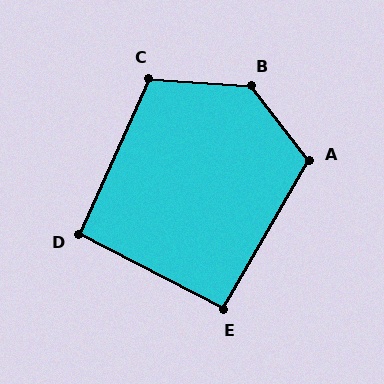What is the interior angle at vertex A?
Approximately 112 degrees (obtuse).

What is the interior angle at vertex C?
Approximately 110 degrees (obtuse).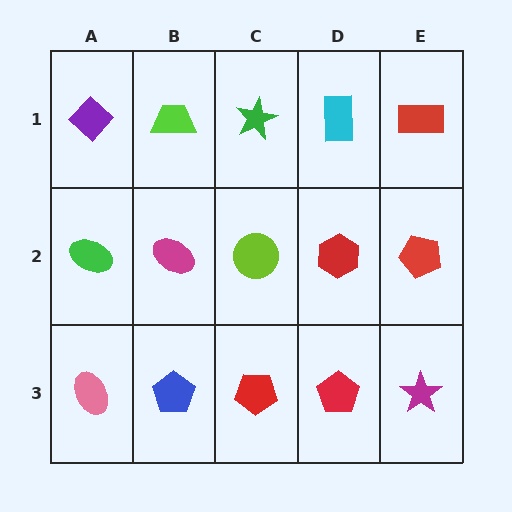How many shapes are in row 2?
5 shapes.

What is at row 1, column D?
A cyan rectangle.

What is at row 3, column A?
A pink ellipse.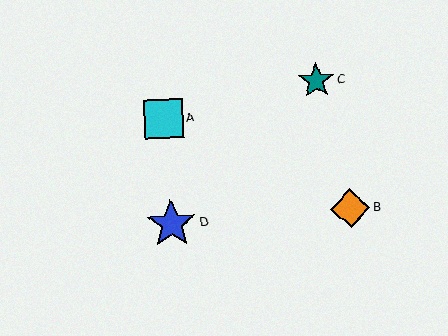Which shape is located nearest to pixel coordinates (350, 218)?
The orange diamond (labeled B) at (350, 209) is nearest to that location.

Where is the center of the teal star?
The center of the teal star is at (316, 81).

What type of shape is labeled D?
Shape D is a blue star.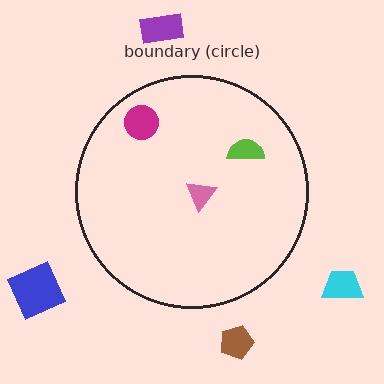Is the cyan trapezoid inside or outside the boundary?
Outside.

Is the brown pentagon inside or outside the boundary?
Outside.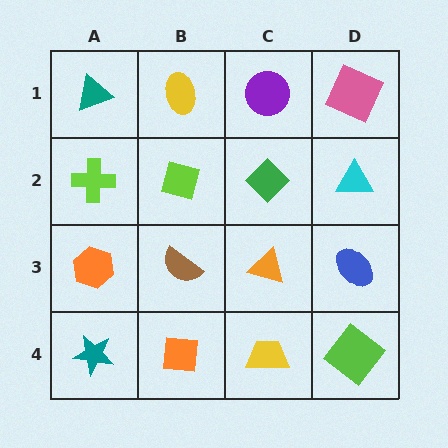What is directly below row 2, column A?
An orange hexagon.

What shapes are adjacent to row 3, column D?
A cyan triangle (row 2, column D), a lime diamond (row 4, column D), an orange triangle (row 3, column C).